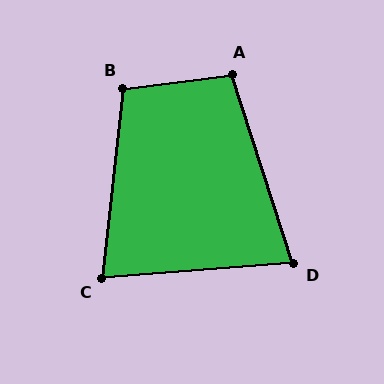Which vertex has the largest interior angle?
B, at approximately 104 degrees.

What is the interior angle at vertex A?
Approximately 100 degrees (obtuse).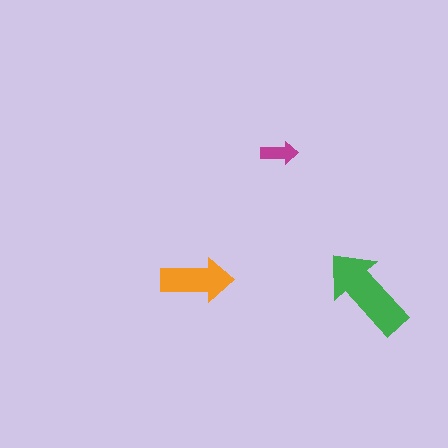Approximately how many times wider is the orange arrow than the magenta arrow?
About 2 times wider.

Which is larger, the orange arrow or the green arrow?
The green one.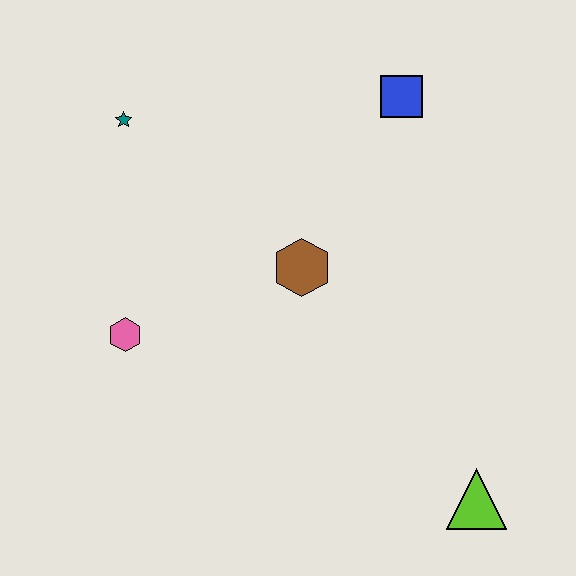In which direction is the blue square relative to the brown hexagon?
The blue square is above the brown hexagon.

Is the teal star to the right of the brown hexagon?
No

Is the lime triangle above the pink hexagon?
No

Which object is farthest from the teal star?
The lime triangle is farthest from the teal star.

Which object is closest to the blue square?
The brown hexagon is closest to the blue square.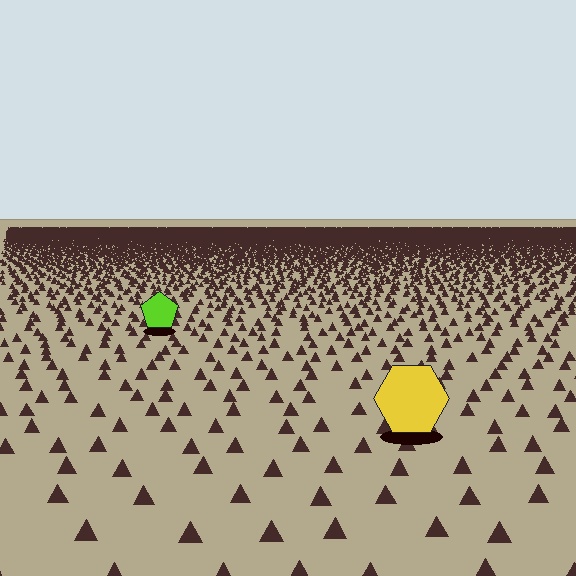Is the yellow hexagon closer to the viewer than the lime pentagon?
Yes. The yellow hexagon is closer — you can tell from the texture gradient: the ground texture is coarser near it.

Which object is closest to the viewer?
The yellow hexagon is closest. The texture marks near it are larger and more spread out.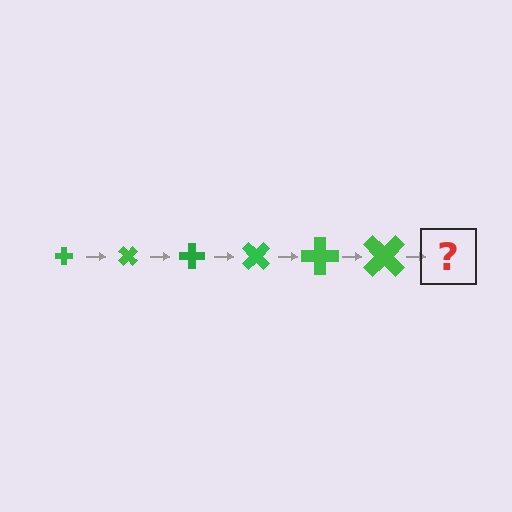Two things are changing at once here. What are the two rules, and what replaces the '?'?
The two rules are that the cross grows larger each step and it rotates 45 degrees each step. The '?' should be a cross, larger than the previous one and rotated 270 degrees from the start.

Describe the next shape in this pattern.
It should be a cross, larger than the previous one and rotated 270 degrees from the start.